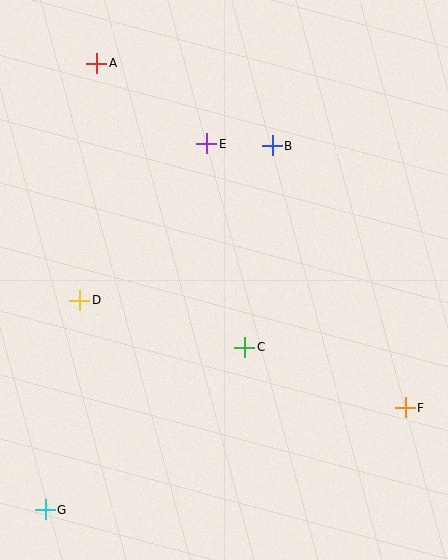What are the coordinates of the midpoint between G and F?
The midpoint between G and F is at (225, 459).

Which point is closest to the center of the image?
Point C at (245, 347) is closest to the center.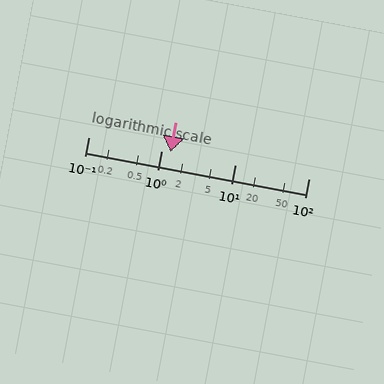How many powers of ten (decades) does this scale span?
The scale spans 3 decades, from 0.1 to 100.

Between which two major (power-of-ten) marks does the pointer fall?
The pointer is between 1 and 10.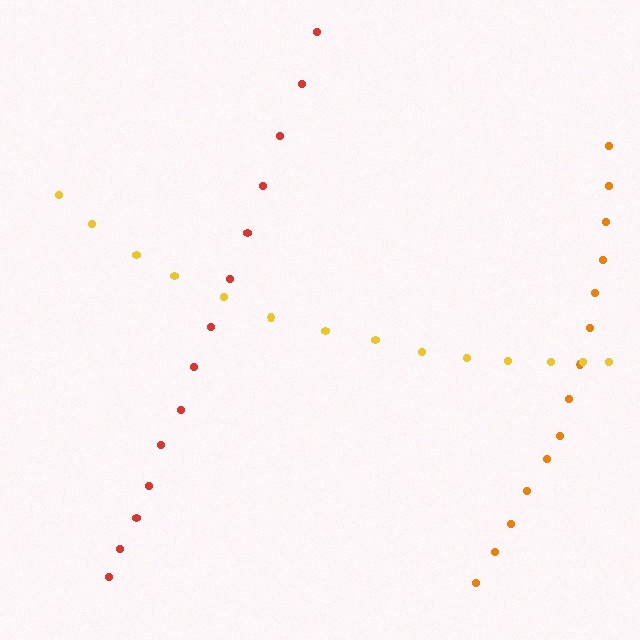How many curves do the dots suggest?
There are 3 distinct paths.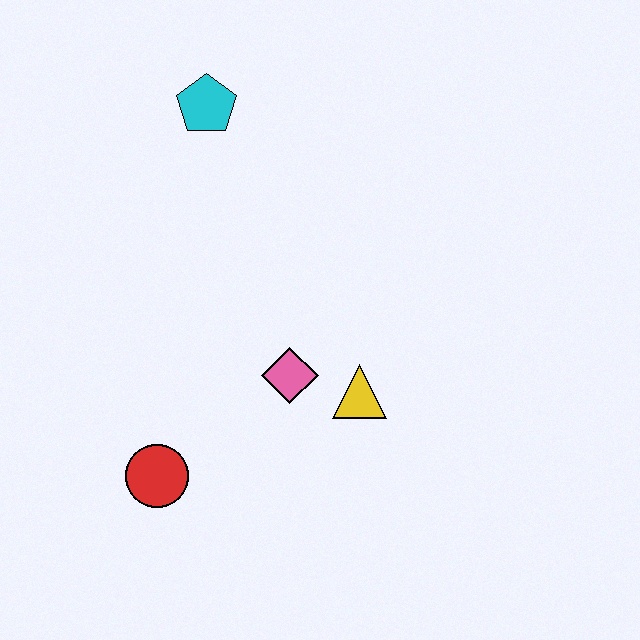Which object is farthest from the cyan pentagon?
The red circle is farthest from the cyan pentagon.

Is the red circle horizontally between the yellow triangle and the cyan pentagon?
No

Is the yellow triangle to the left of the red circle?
No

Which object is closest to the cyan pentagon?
The pink diamond is closest to the cyan pentagon.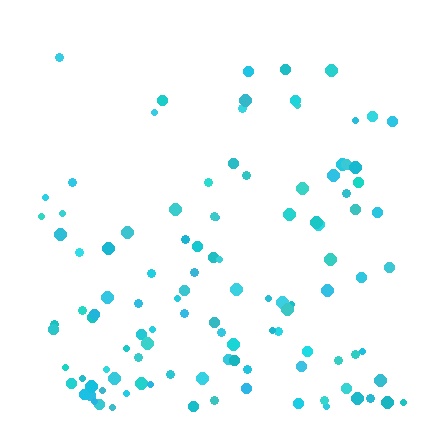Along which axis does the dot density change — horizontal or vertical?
Vertical.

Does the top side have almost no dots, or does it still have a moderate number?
Still a moderate number, just noticeably fewer than the bottom.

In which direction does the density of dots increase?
From top to bottom, with the bottom side densest.